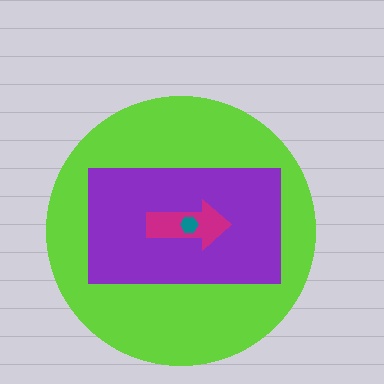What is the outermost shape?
The lime circle.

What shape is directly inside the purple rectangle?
The magenta arrow.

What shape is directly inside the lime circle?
The purple rectangle.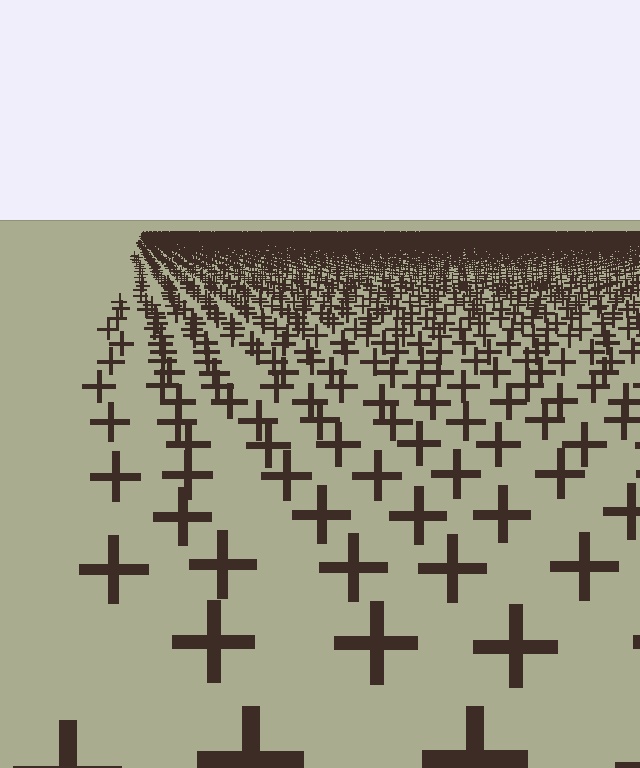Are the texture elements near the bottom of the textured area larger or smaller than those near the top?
Larger. Near the bottom, elements are closer to the viewer and appear at a bigger on-screen size.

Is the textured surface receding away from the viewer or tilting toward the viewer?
The surface is receding away from the viewer. Texture elements get smaller and denser toward the top.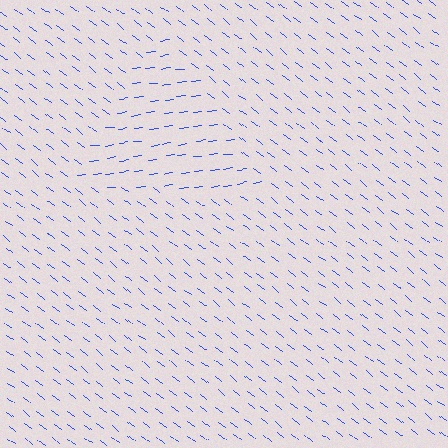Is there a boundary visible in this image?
Yes, there is a texture boundary formed by a change in line orientation.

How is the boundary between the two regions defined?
The boundary is defined purely by a change in line orientation (approximately 45 degrees difference). All lines are the same color and thickness.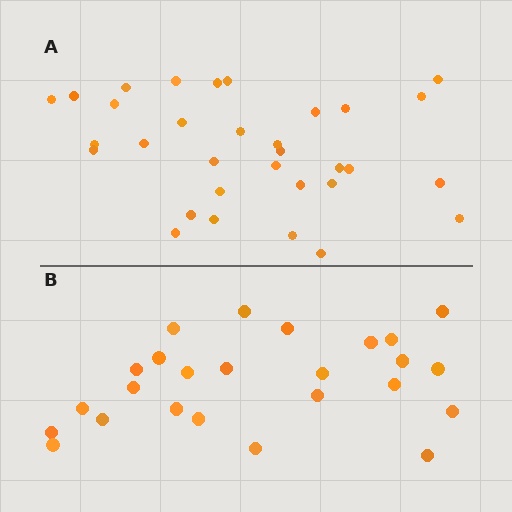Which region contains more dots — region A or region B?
Region A (the top region) has more dots.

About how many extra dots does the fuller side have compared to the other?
Region A has roughly 8 or so more dots than region B.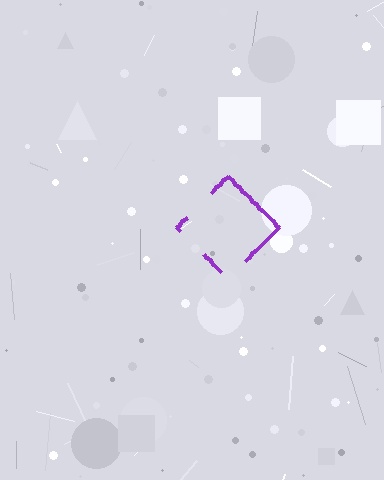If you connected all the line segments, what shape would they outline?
They would outline a diamond.